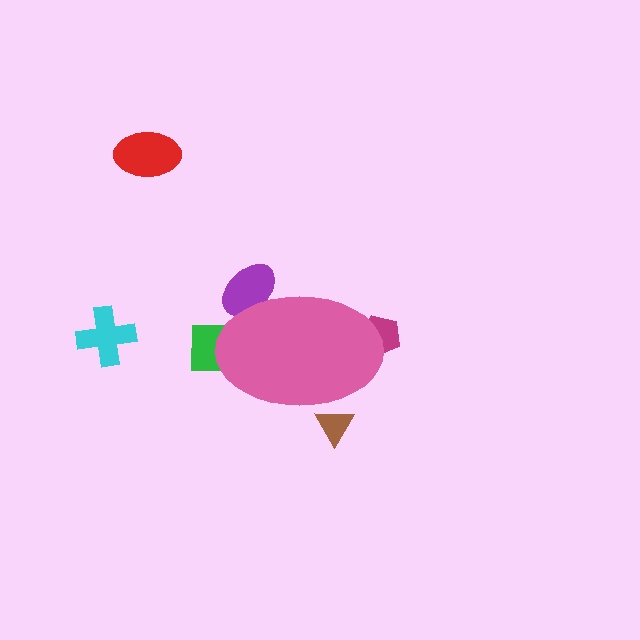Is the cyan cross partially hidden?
No, the cyan cross is fully visible.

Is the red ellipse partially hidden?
No, the red ellipse is fully visible.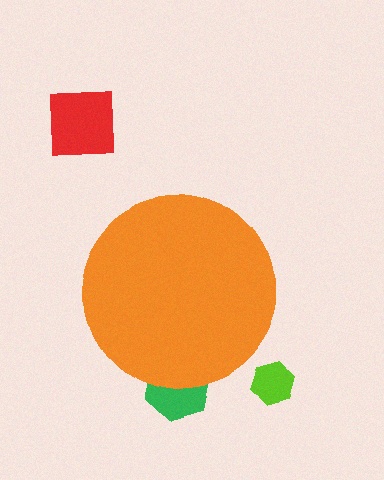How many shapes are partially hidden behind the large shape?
1 shape is partially hidden.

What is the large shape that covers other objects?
An orange circle.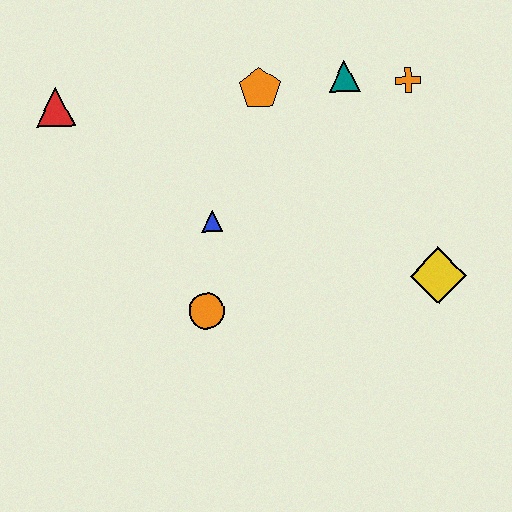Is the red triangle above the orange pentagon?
No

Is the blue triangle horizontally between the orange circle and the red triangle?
No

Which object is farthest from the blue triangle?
The orange cross is farthest from the blue triangle.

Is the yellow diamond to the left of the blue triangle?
No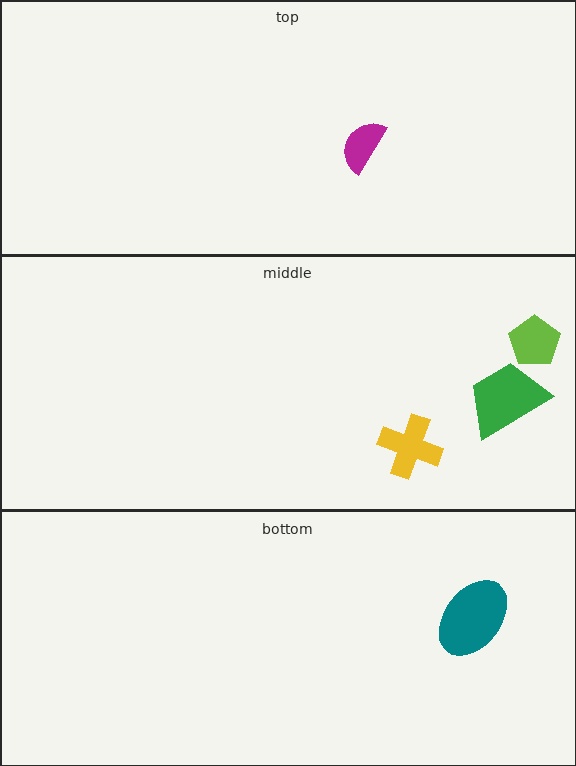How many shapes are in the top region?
1.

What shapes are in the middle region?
The green trapezoid, the yellow cross, the lime pentagon.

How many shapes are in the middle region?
3.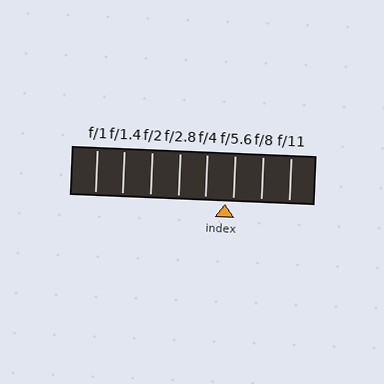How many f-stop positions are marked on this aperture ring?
There are 8 f-stop positions marked.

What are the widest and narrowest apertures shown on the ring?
The widest aperture shown is f/1 and the narrowest is f/11.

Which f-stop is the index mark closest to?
The index mark is closest to f/5.6.